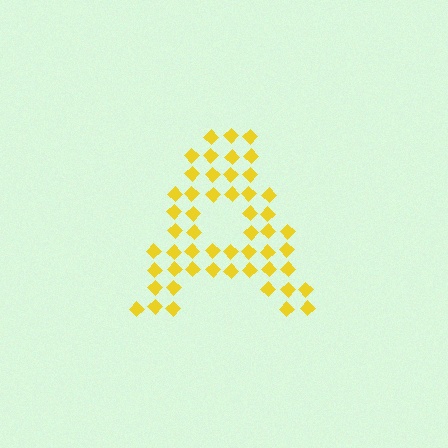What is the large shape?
The large shape is the letter A.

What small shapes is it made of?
It is made of small diamonds.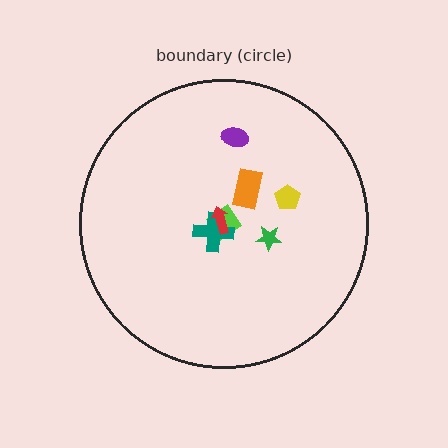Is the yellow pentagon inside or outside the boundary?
Inside.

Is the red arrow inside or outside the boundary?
Inside.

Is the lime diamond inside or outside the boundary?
Inside.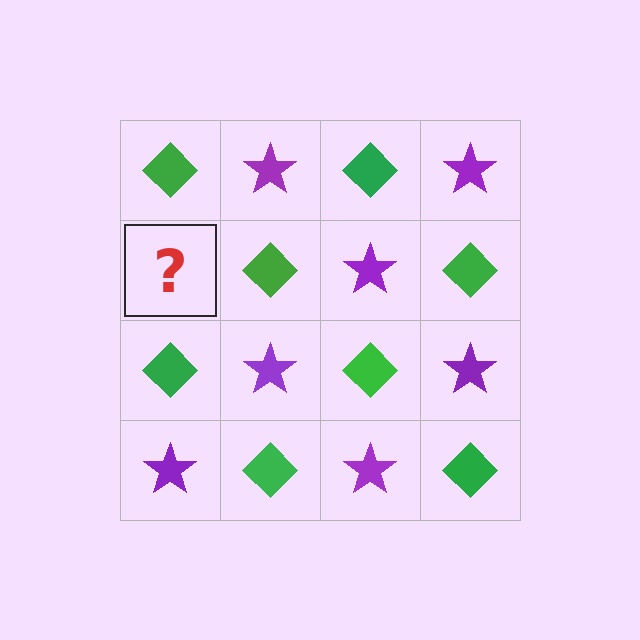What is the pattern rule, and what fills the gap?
The rule is that it alternates green diamond and purple star in a checkerboard pattern. The gap should be filled with a purple star.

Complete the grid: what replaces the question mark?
The question mark should be replaced with a purple star.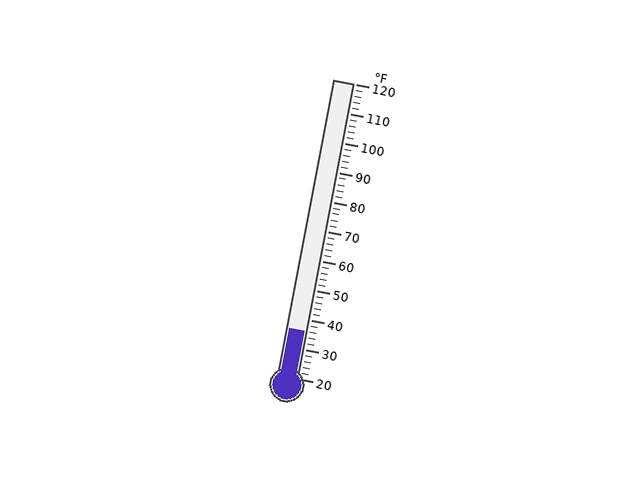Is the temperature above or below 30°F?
The temperature is above 30°F.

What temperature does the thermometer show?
The thermometer shows approximately 36°F.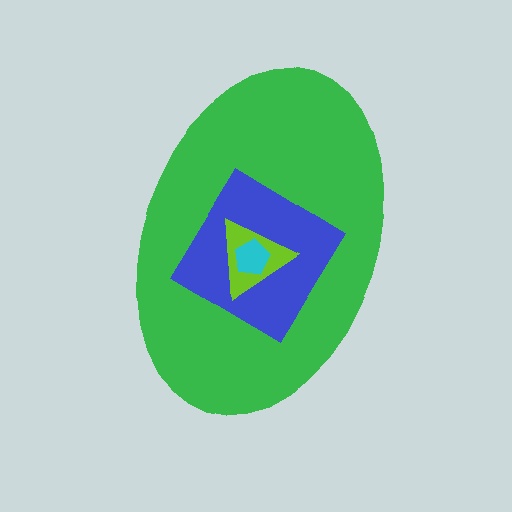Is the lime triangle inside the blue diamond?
Yes.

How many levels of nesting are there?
4.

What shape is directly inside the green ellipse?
The blue diamond.